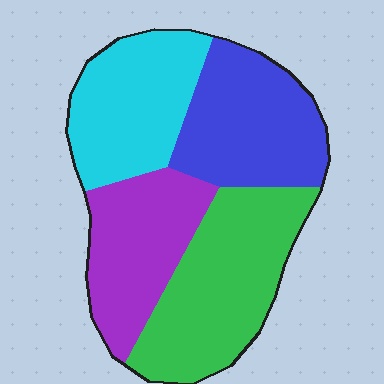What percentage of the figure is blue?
Blue takes up about one quarter (1/4) of the figure.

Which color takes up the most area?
Green, at roughly 30%.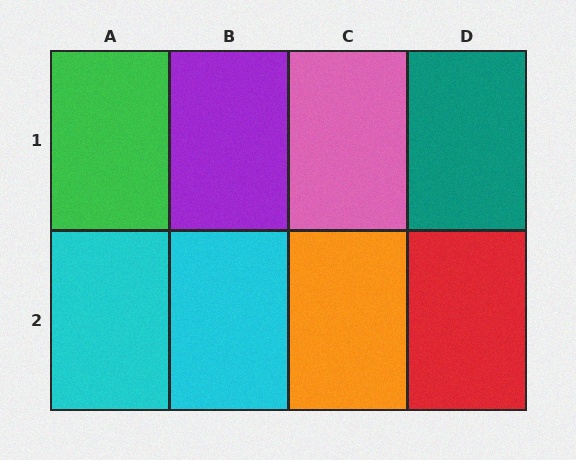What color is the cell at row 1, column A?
Green.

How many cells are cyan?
2 cells are cyan.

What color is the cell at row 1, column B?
Purple.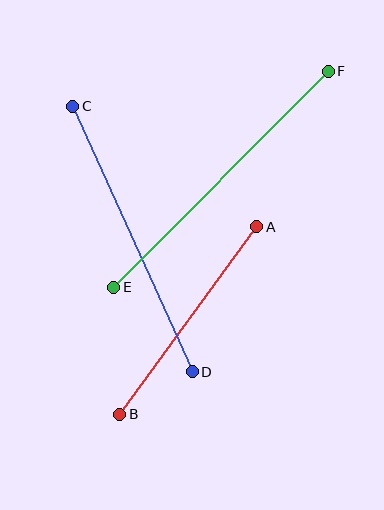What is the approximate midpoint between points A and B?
The midpoint is at approximately (188, 320) pixels.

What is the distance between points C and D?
The distance is approximately 291 pixels.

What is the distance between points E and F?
The distance is approximately 305 pixels.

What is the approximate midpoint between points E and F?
The midpoint is at approximately (221, 179) pixels.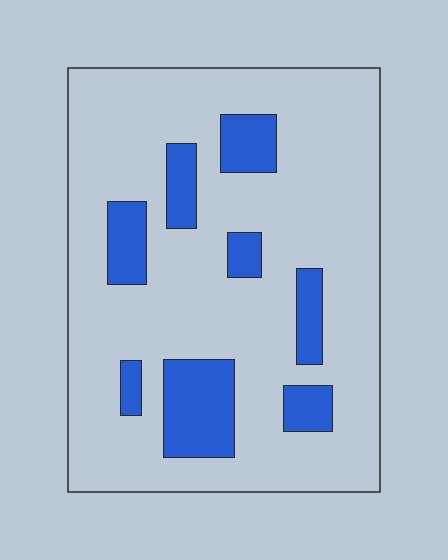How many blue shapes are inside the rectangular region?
8.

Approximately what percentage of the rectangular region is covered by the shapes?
Approximately 20%.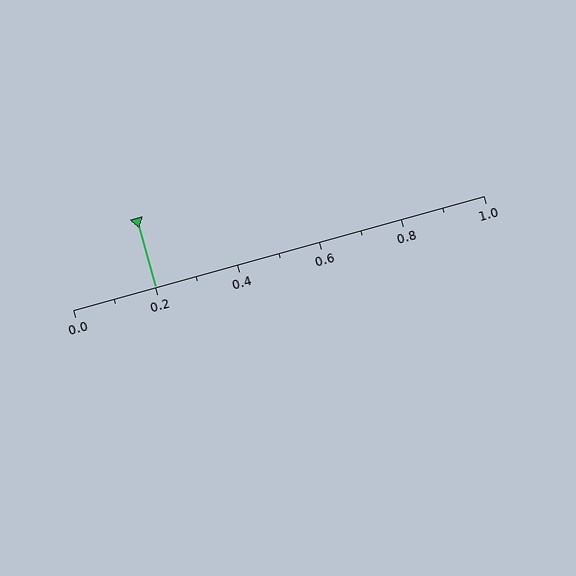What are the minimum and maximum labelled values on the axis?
The axis runs from 0.0 to 1.0.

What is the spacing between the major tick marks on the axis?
The major ticks are spaced 0.2 apart.